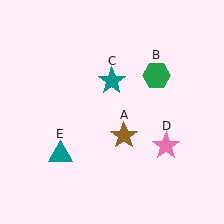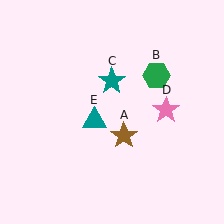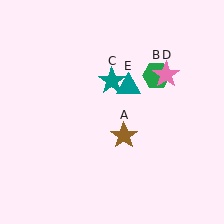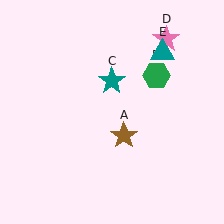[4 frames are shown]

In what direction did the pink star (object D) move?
The pink star (object D) moved up.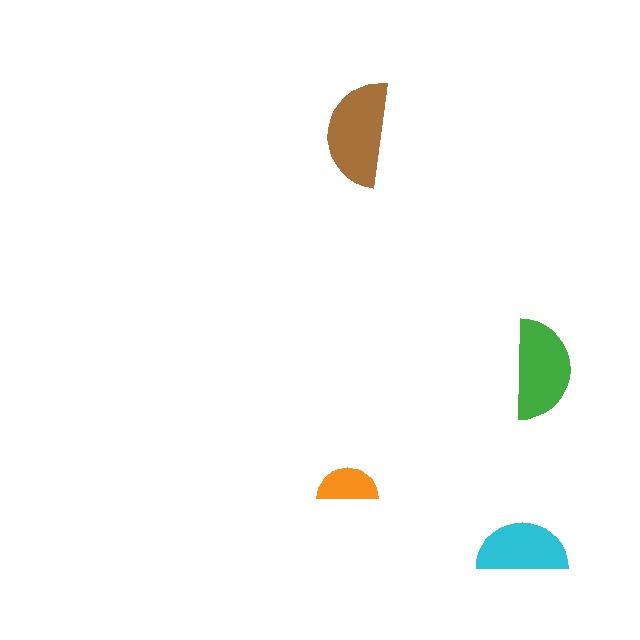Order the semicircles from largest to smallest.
the brown one, the green one, the cyan one, the orange one.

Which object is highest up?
The brown semicircle is topmost.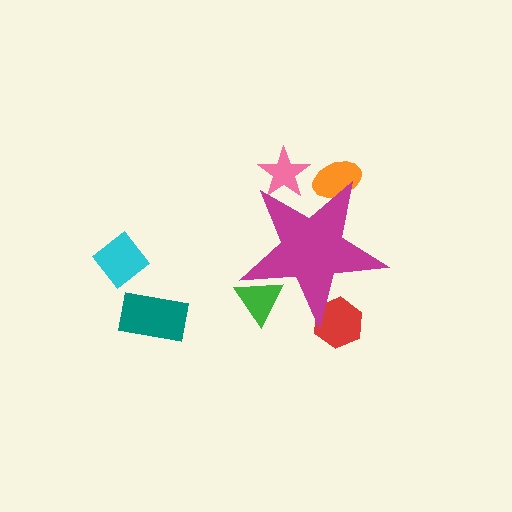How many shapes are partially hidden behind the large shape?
4 shapes are partially hidden.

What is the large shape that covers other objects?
A magenta star.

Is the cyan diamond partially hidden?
No, the cyan diamond is fully visible.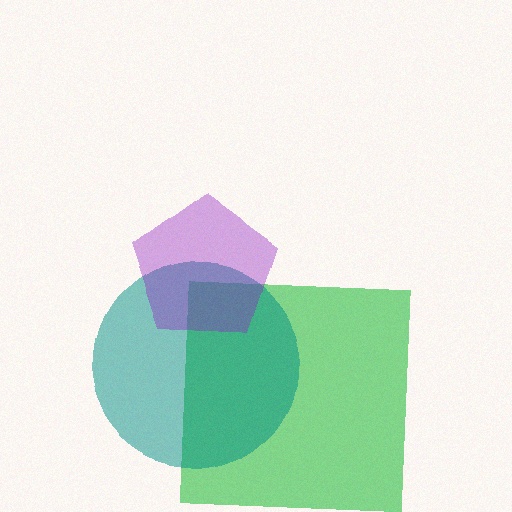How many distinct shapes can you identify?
There are 3 distinct shapes: a green square, a teal circle, a purple pentagon.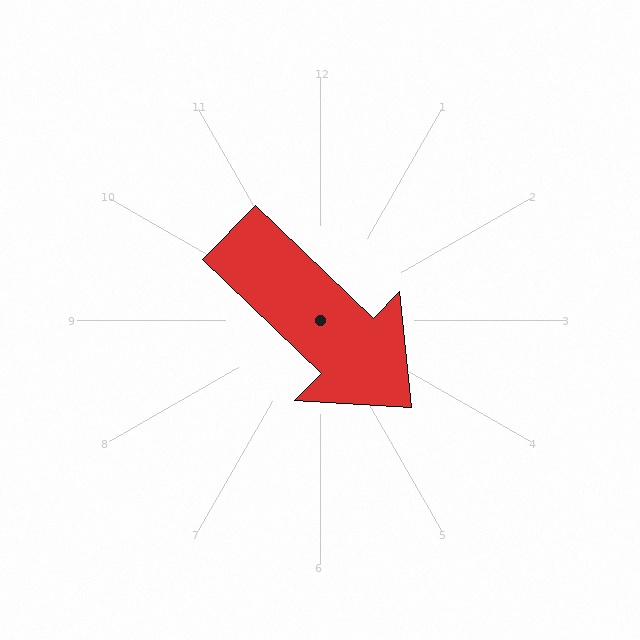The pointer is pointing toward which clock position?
Roughly 4 o'clock.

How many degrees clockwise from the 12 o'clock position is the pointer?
Approximately 134 degrees.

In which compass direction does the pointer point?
Southeast.